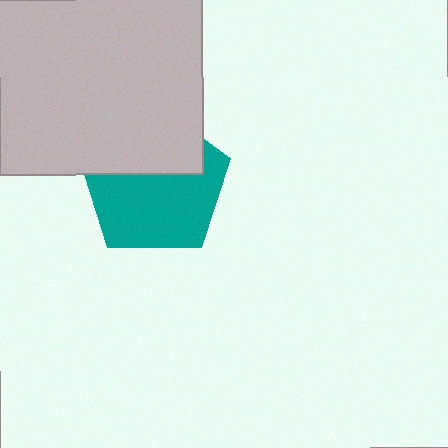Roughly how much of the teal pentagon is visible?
About half of it is visible (roughly 60%).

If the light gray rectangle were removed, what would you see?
You would see the complete teal pentagon.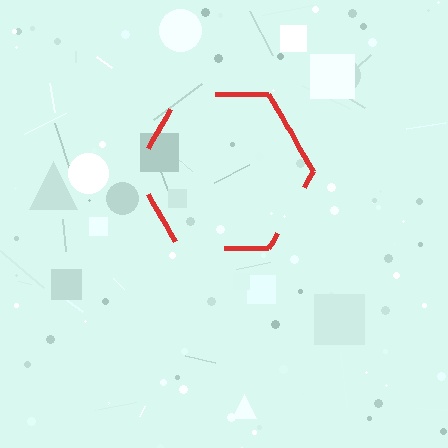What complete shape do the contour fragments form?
The contour fragments form a hexagon.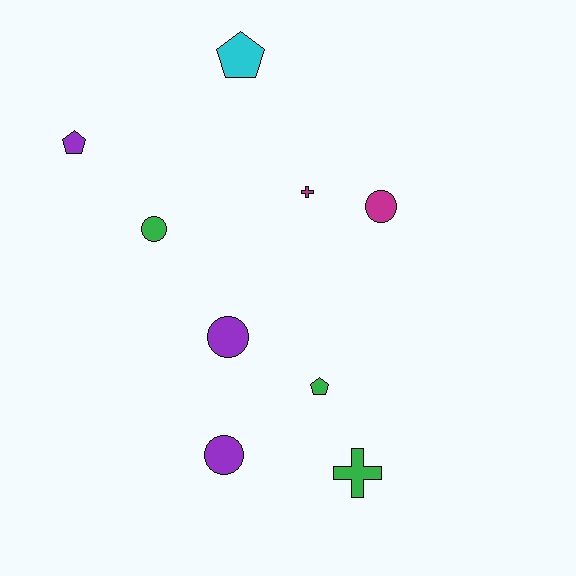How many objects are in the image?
There are 9 objects.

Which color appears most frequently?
Purple, with 3 objects.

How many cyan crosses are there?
There are no cyan crosses.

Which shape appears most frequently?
Circle, with 4 objects.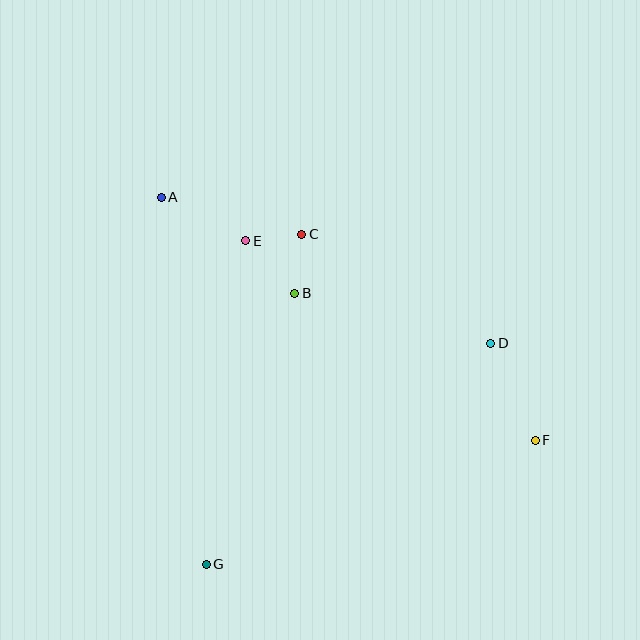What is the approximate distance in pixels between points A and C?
The distance between A and C is approximately 145 pixels.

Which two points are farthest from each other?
Points A and F are farthest from each other.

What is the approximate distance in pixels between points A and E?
The distance between A and E is approximately 95 pixels.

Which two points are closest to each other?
Points C and E are closest to each other.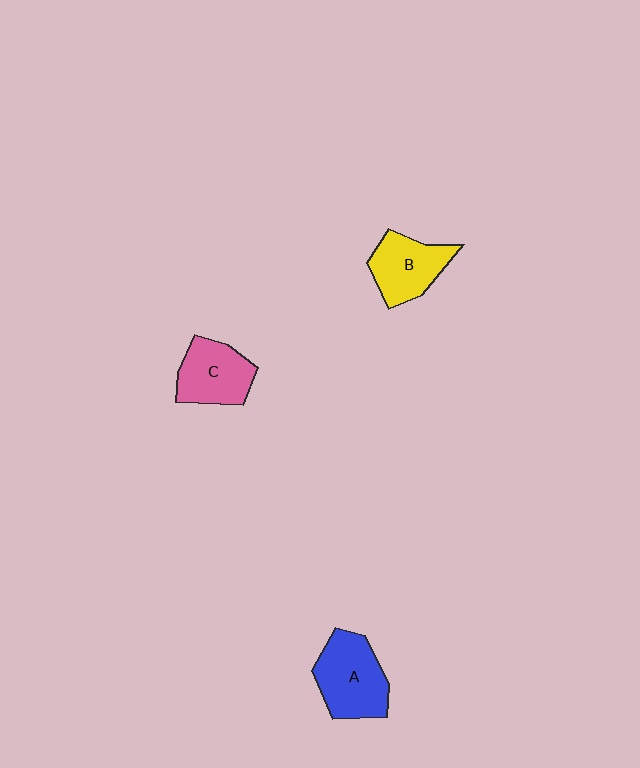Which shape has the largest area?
Shape A (blue).